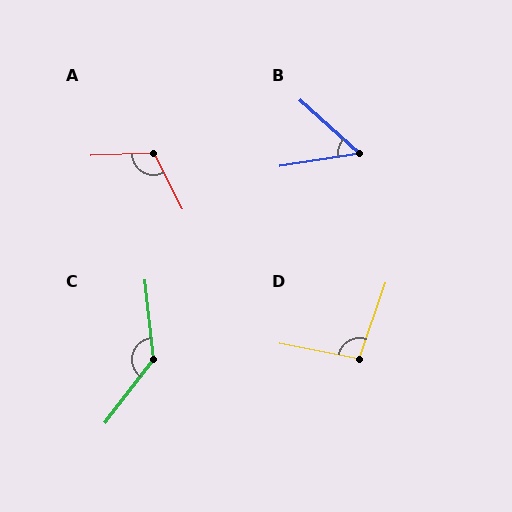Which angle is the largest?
C, at approximately 137 degrees.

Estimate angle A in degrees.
Approximately 115 degrees.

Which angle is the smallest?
B, at approximately 51 degrees.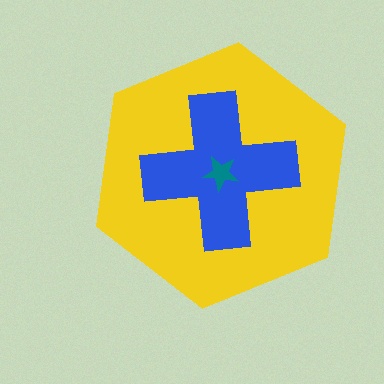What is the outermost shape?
The yellow hexagon.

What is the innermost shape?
The teal star.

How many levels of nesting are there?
3.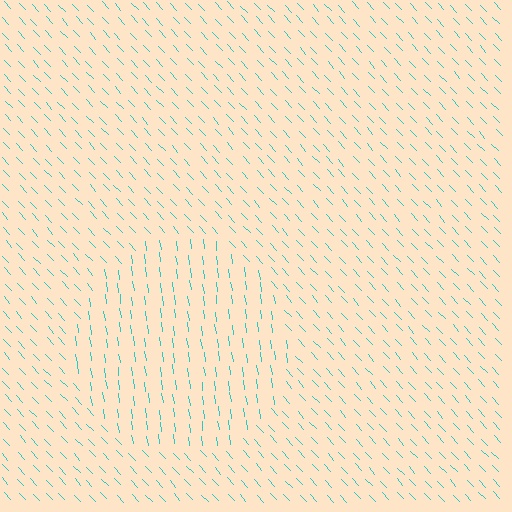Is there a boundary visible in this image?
Yes, there is a texture boundary formed by a change in line orientation.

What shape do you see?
I see a circle.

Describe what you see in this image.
The image is filled with small cyan line segments. A circle region in the image has lines oriented differently from the surrounding lines, creating a visible texture boundary.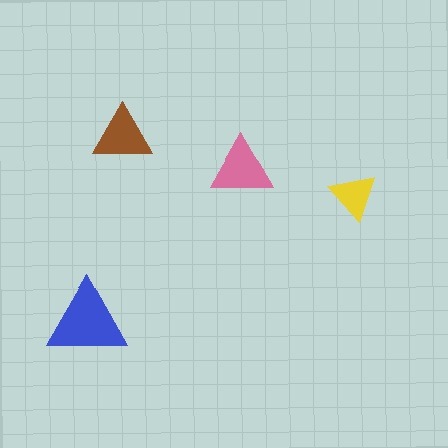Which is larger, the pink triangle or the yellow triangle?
The pink one.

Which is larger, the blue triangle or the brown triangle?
The blue one.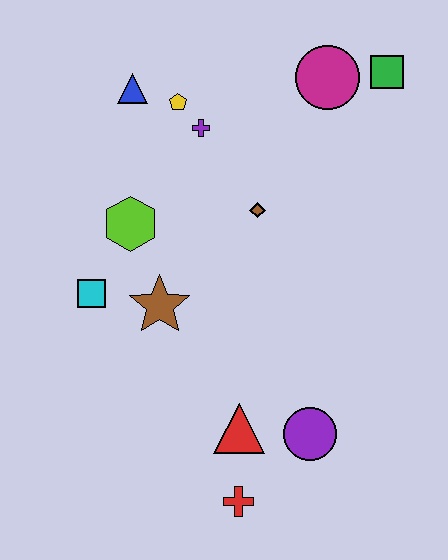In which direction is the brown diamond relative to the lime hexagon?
The brown diamond is to the right of the lime hexagon.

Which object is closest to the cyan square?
The brown star is closest to the cyan square.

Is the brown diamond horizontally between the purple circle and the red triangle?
Yes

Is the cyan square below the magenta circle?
Yes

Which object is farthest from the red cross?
The green square is farthest from the red cross.